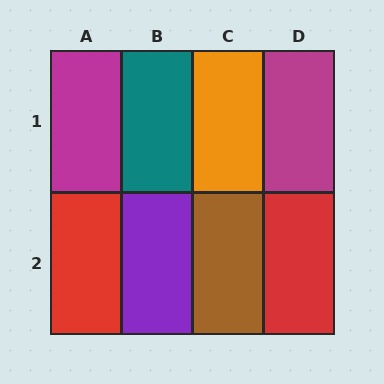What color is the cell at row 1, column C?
Orange.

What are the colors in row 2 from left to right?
Red, purple, brown, red.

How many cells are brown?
1 cell is brown.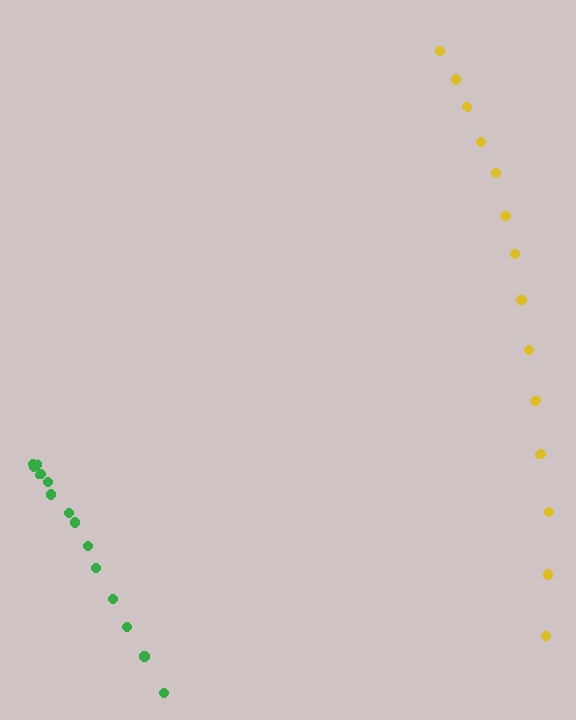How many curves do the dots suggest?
There are 2 distinct paths.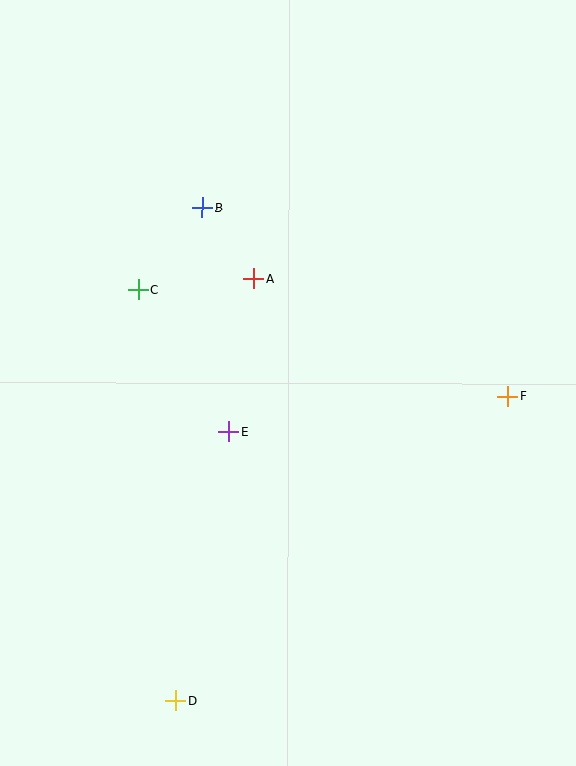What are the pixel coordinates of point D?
Point D is at (176, 701).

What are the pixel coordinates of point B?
Point B is at (202, 207).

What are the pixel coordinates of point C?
Point C is at (138, 289).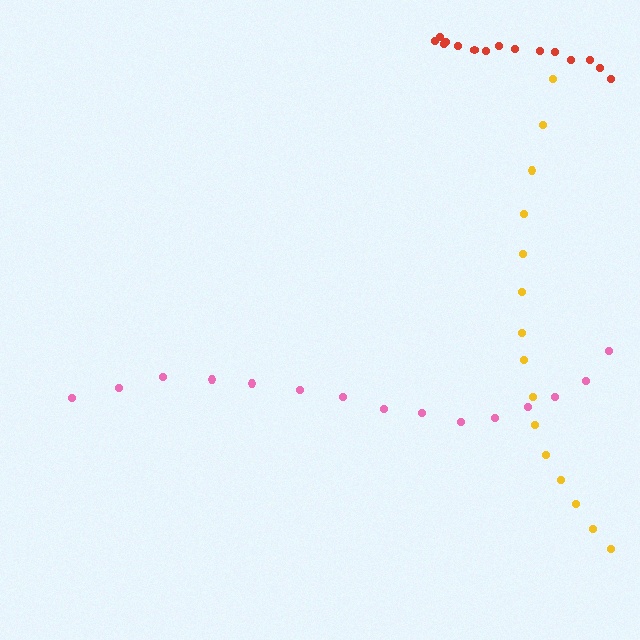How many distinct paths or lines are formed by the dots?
There are 3 distinct paths.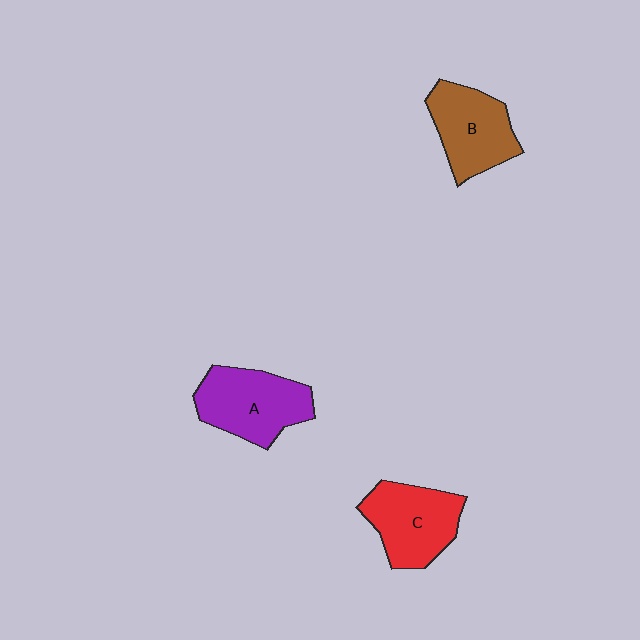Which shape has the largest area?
Shape A (purple).